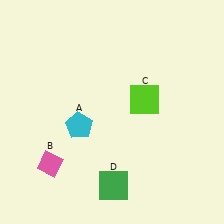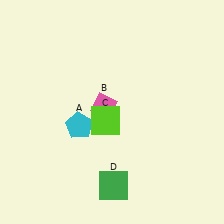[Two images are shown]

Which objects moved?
The objects that moved are: the pink diamond (B), the lime square (C).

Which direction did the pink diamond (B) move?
The pink diamond (B) moved up.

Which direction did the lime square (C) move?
The lime square (C) moved left.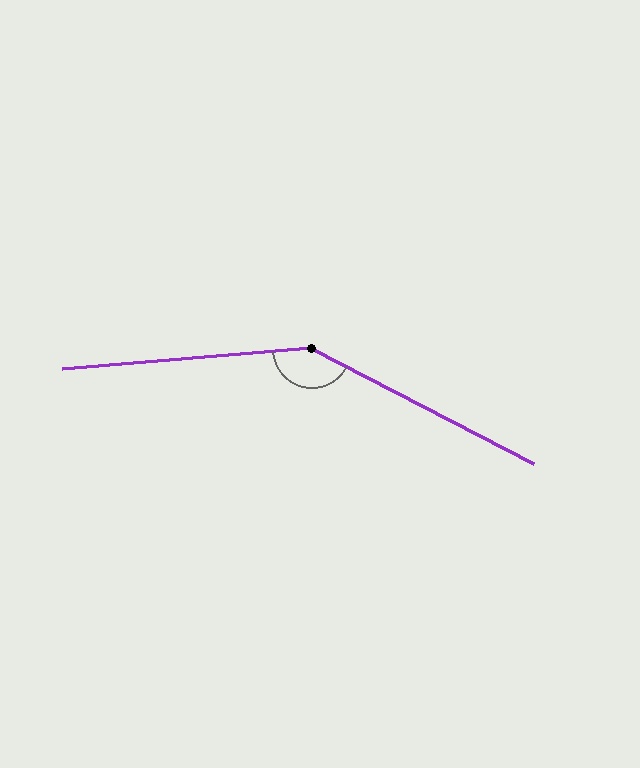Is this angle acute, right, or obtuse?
It is obtuse.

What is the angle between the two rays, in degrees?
Approximately 148 degrees.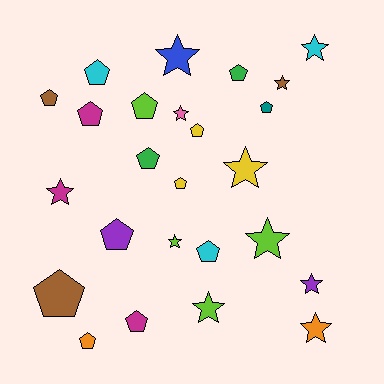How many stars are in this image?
There are 11 stars.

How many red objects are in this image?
There are no red objects.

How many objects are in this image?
There are 25 objects.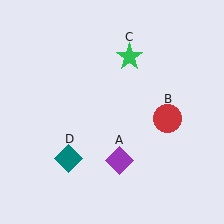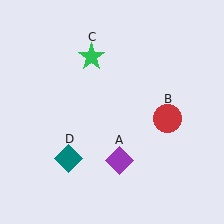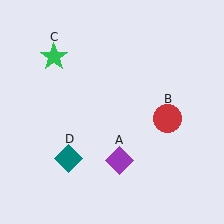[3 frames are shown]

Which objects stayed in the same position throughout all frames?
Purple diamond (object A) and red circle (object B) and teal diamond (object D) remained stationary.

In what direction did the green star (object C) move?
The green star (object C) moved left.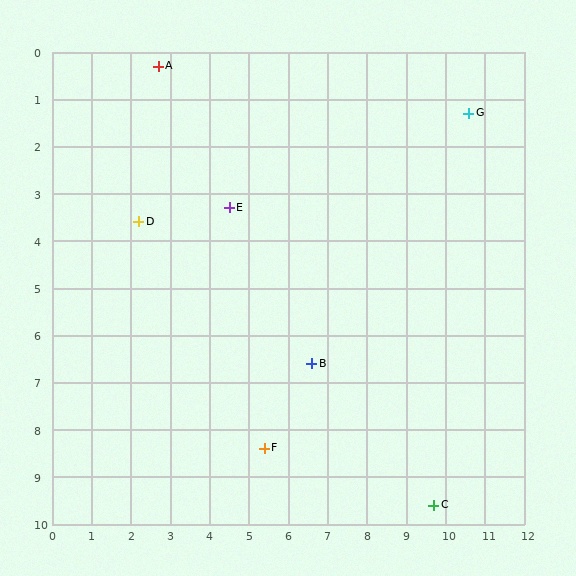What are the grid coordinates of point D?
Point D is at approximately (2.2, 3.6).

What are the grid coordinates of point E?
Point E is at approximately (4.5, 3.3).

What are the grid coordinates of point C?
Point C is at approximately (9.7, 9.6).